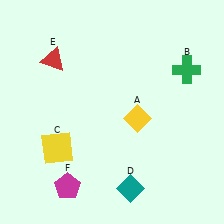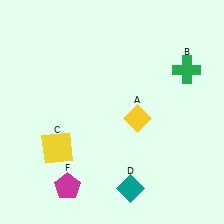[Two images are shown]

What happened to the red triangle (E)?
The red triangle (E) was removed in Image 2. It was in the top-left area of Image 1.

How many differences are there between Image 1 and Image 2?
There is 1 difference between the two images.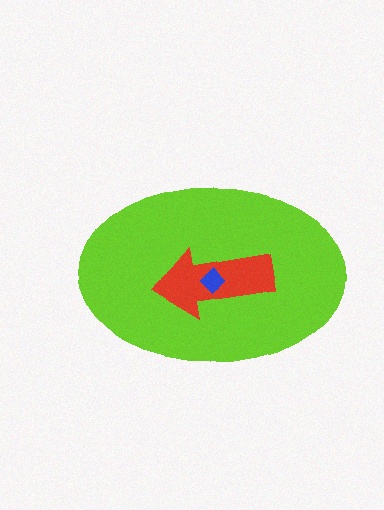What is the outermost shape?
The lime ellipse.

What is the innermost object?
The blue diamond.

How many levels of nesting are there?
3.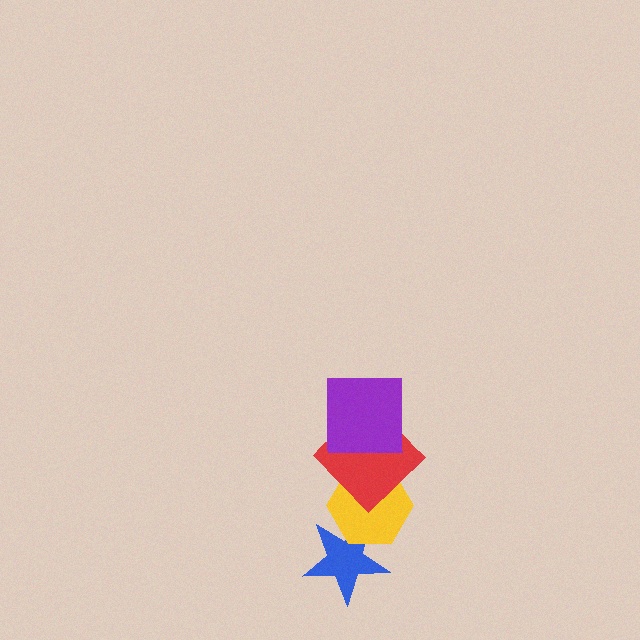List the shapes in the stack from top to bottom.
From top to bottom: the purple square, the red diamond, the yellow hexagon, the blue star.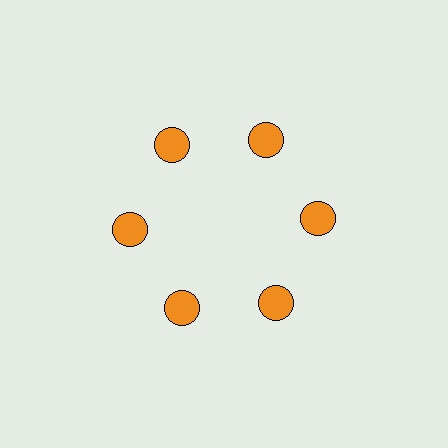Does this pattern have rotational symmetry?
Yes, this pattern has 6-fold rotational symmetry. It looks the same after rotating 60 degrees around the center.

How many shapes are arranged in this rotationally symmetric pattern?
There are 6 shapes, arranged in 6 groups of 1.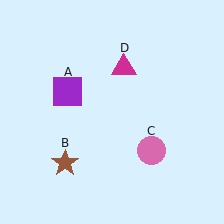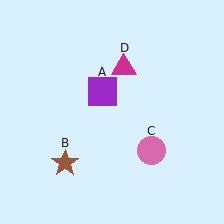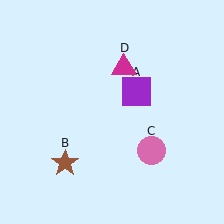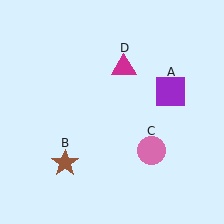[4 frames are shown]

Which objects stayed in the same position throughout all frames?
Brown star (object B) and pink circle (object C) and magenta triangle (object D) remained stationary.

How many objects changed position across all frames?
1 object changed position: purple square (object A).